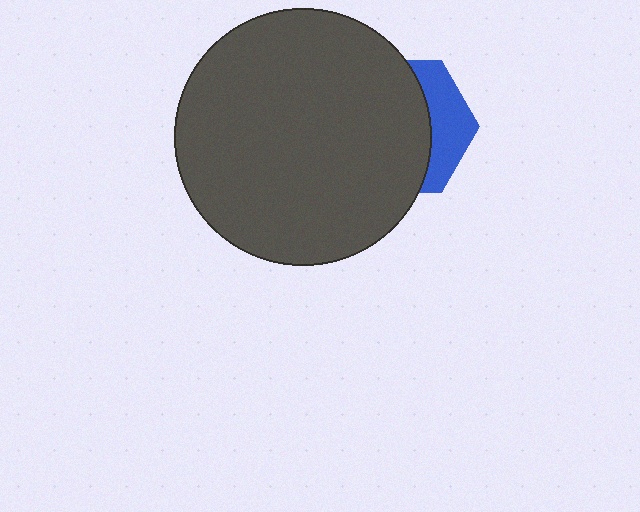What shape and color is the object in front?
The object in front is a dark gray circle.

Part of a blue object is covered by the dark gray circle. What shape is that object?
It is a hexagon.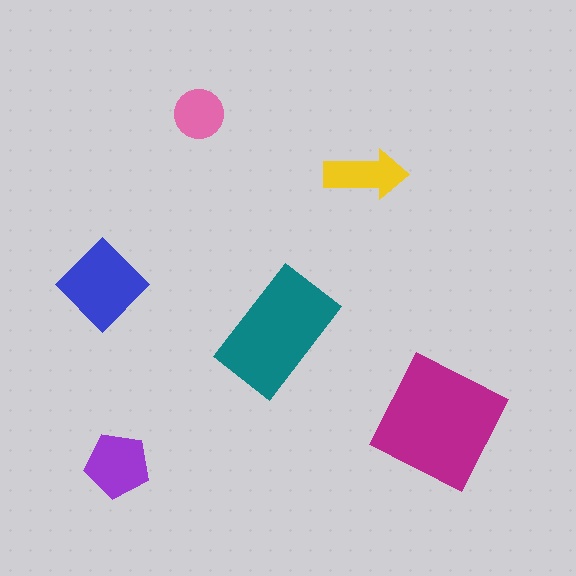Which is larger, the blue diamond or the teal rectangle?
The teal rectangle.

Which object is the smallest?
The pink circle.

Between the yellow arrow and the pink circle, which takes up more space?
The yellow arrow.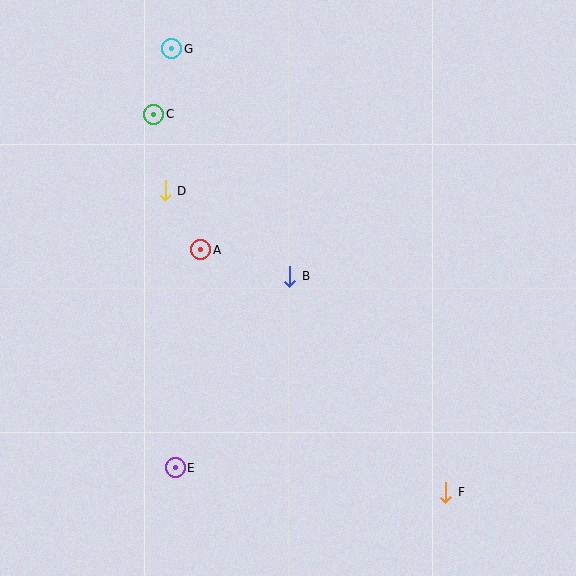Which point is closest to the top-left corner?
Point G is closest to the top-left corner.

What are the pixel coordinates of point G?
Point G is at (172, 49).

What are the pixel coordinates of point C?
Point C is at (154, 114).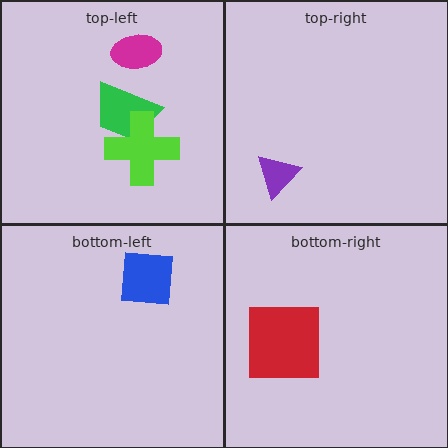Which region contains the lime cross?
The top-left region.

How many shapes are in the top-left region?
3.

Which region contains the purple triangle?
The top-right region.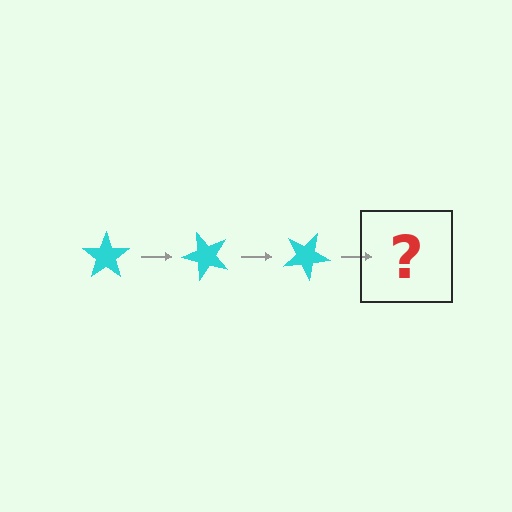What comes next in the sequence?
The next element should be a cyan star rotated 150 degrees.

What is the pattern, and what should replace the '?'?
The pattern is that the star rotates 50 degrees each step. The '?' should be a cyan star rotated 150 degrees.